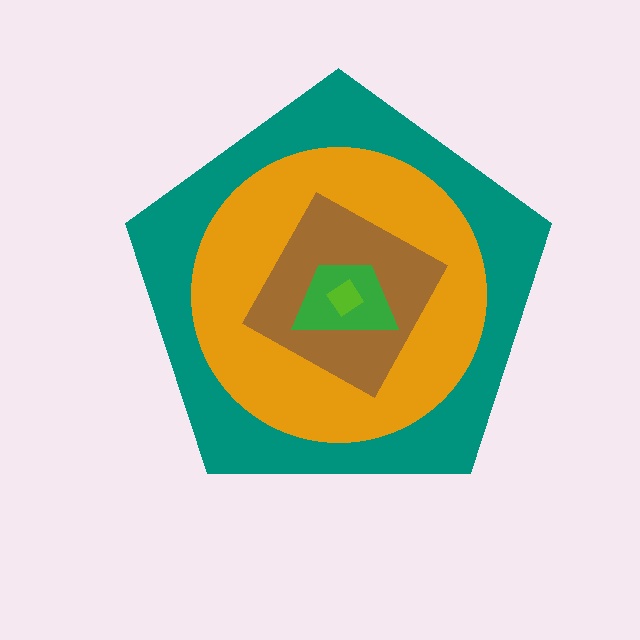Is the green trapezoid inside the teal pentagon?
Yes.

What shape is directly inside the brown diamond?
The green trapezoid.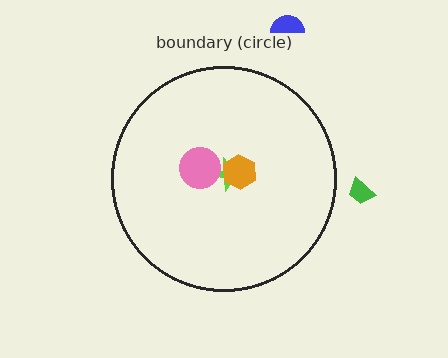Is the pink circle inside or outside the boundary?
Inside.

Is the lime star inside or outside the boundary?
Inside.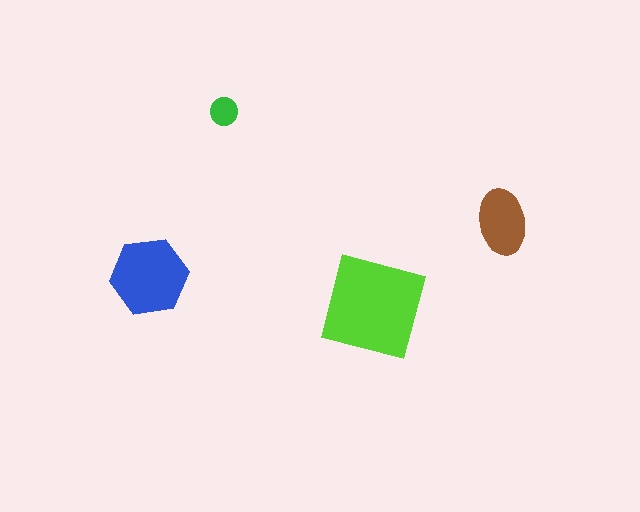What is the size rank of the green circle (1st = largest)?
4th.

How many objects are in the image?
There are 4 objects in the image.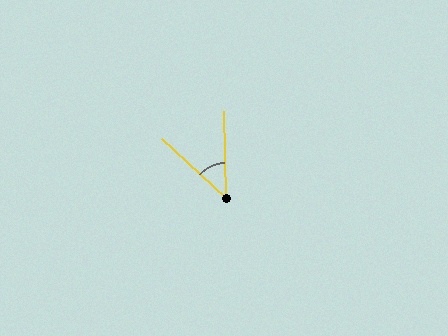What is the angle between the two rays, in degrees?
Approximately 46 degrees.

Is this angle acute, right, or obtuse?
It is acute.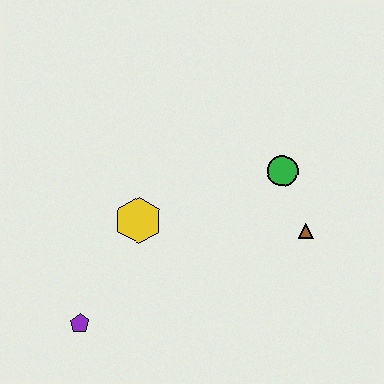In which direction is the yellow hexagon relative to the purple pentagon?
The yellow hexagon is above the purple pentagon.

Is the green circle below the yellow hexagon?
No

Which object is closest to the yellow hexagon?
The purple pentagon is closest to the yellow hexagon.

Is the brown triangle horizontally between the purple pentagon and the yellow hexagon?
No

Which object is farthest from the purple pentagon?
The green circle is farthest from the purple pentagon.